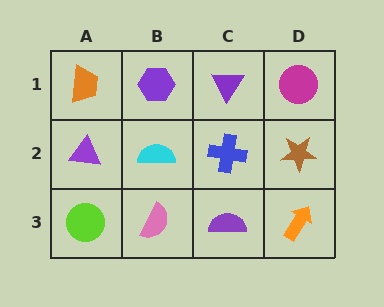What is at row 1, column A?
An orange trapezoid.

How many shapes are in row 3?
4 shapes.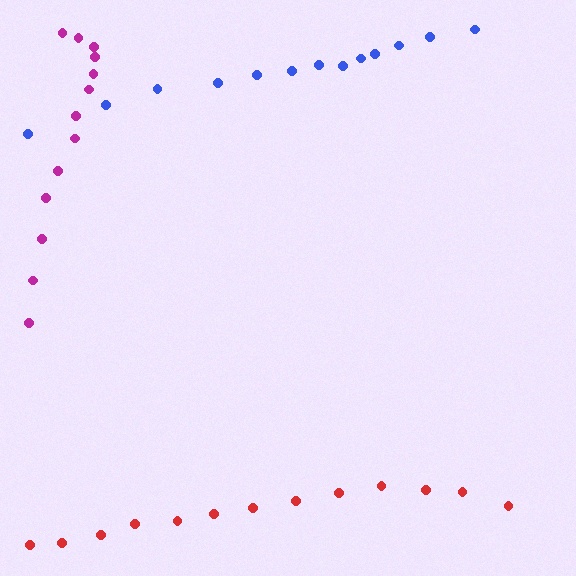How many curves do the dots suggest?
There are 3 distinct paths.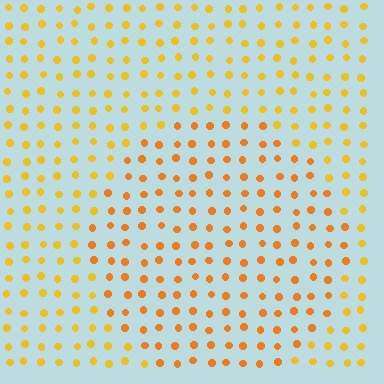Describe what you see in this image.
The image is filled with small yellow elements in a uniform arrangement. A circle-shaped region is visible where the elements are tinted to a slightly different hue, forming a subtle color boundary.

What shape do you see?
I see a circle.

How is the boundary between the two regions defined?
The boundary is defined purely by a slight shift in hue (about 20 degrees). Spacing, size, and orientation are identical on both sides.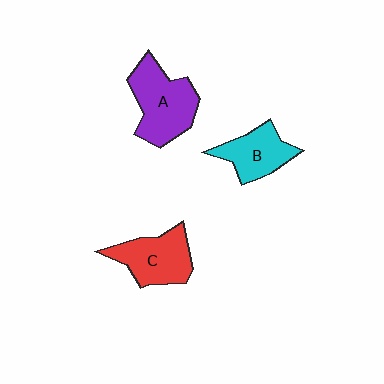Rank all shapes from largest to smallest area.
From largest to smallest: A (purple), C (red), B (cyan).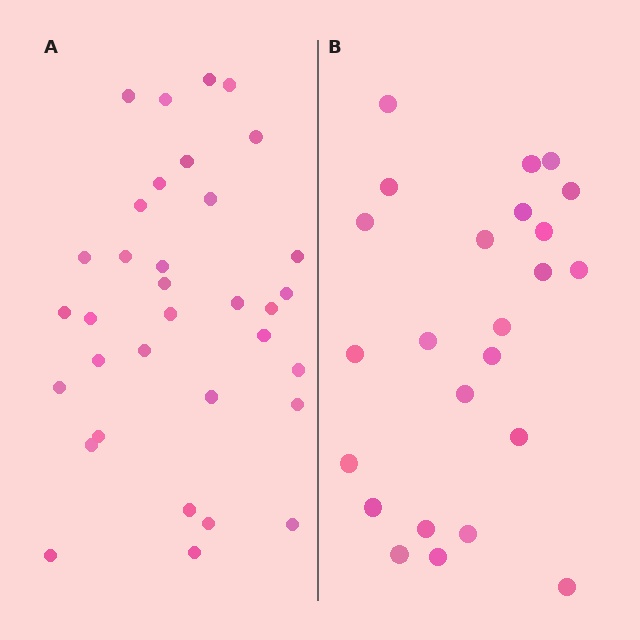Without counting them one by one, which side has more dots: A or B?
Region A (the left region) has more dots.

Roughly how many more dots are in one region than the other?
Region A has roughly 10 or so more dots than region B.